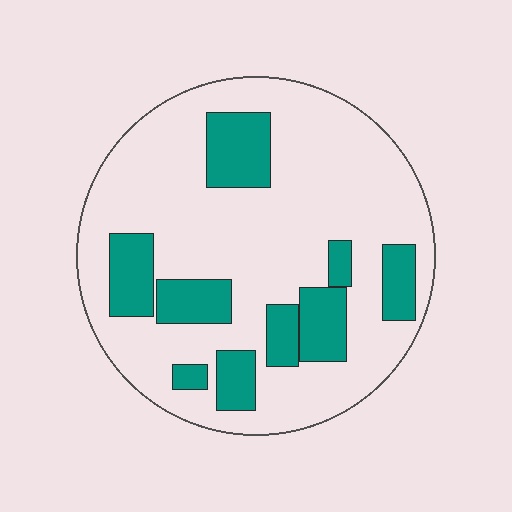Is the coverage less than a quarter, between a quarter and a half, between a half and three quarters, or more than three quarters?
Less than a quarter.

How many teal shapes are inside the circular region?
9.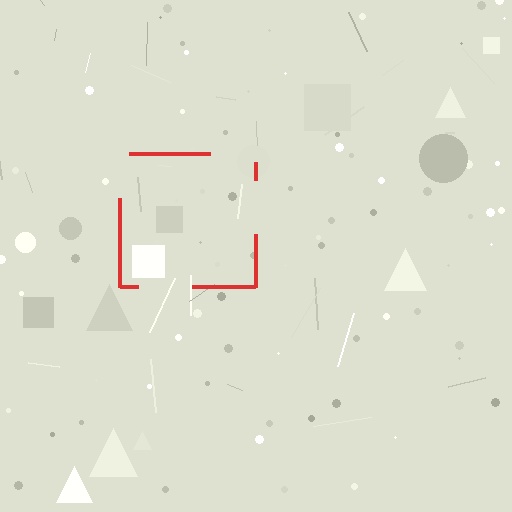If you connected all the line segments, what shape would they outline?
They would outline a square.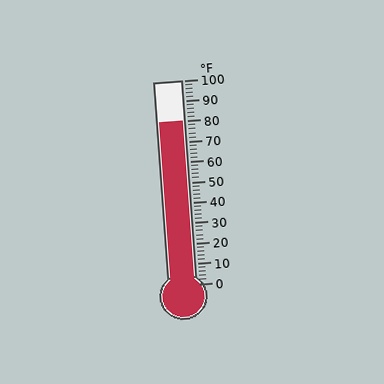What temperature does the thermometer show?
The thermometer shows approximately 80°F.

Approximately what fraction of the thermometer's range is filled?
The thermometer is filled to approximately 80% of its range.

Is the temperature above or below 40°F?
The temperature is above 40°F.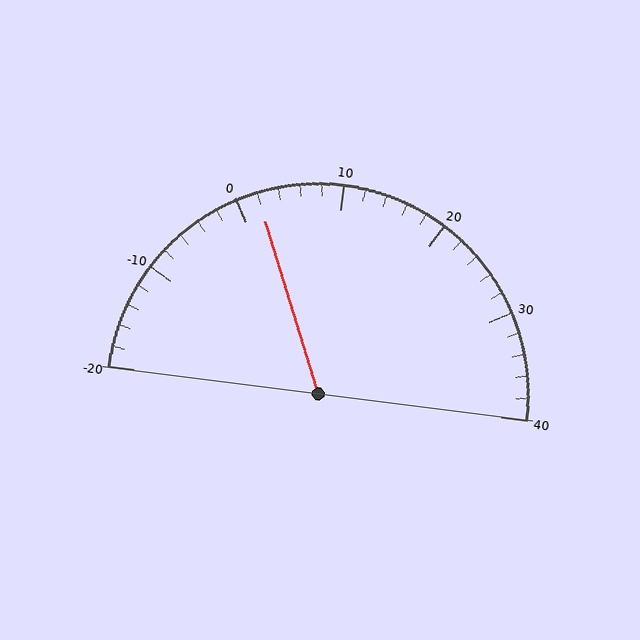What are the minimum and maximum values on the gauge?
The gauge ranges from -20 to 40.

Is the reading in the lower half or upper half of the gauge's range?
The reading is in the lower half of the range (-20 to 40).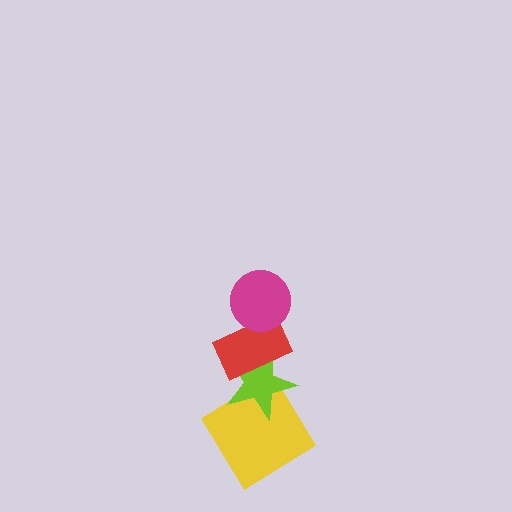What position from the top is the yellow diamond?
The yellow diamond is 4th from the top.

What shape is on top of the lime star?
The red rectangle is on top of the lime star.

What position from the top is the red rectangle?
The red rectangle is 2nd from the top.